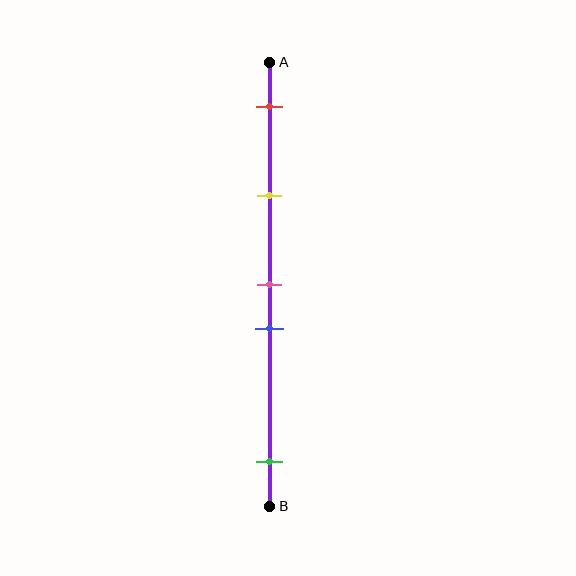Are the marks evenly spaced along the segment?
No, the marks are not evenly spaced.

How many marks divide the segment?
There are 5 marks dividing the segment.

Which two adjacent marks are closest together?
The pink and blue marks are the closest adjacent pair.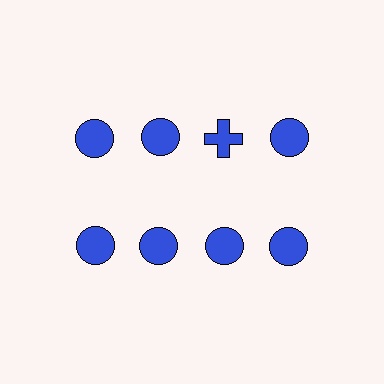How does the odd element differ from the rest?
It has a different shape: cross instead of circle.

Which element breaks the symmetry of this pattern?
The blue cross in the top row, center column breaks the symmetry. All other shapes are blue circles.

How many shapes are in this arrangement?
There are 8 shapes arranged in a grid pattern.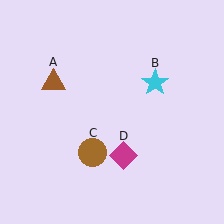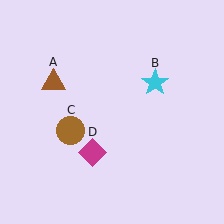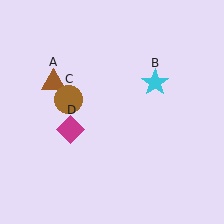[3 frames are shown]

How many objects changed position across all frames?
2 objects changed position: brown circle (object C), magenta diamond (object D).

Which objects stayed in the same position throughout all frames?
Brown triangle (object A) and cyan star (object B) remained stationary.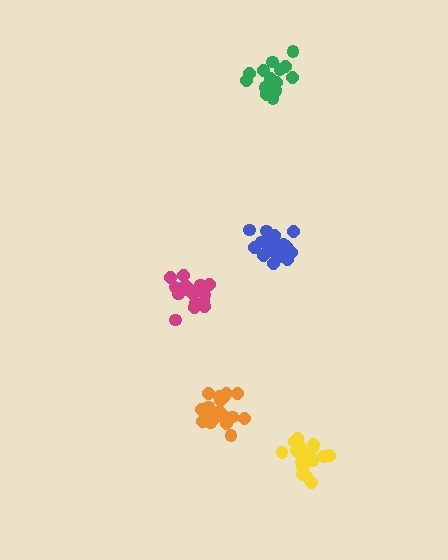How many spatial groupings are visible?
There are 5 spatial groupings.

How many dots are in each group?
Group 1: 16 dots, Group 2: 20 dots, Group 3: 21 dots, Group 4: 19 dots, Group 5: 18 dots (94 total).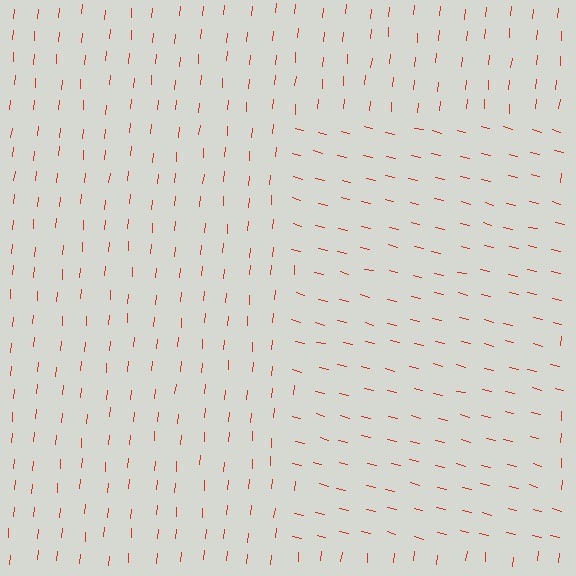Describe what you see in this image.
The image is filled with small red line segments. A rectangle region in the image has lines oriented differently from the surrounding lines, creating a visible texture boundary.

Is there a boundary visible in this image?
Yes, there is a texture boundary formed by a change in line orientation.